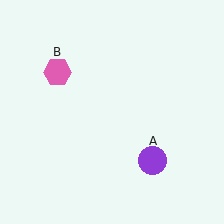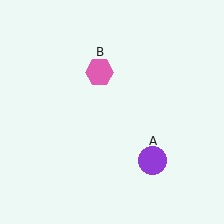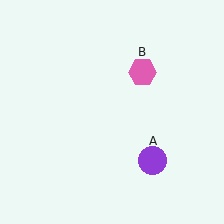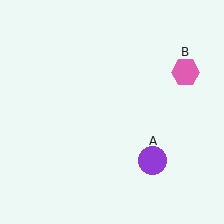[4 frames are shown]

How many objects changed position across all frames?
1 object changed position: pink hexagon (object B).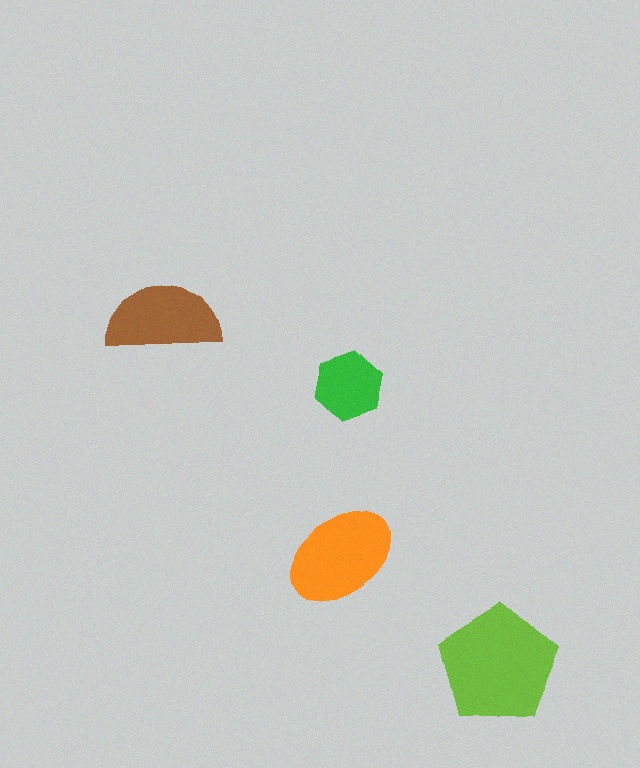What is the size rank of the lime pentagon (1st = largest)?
1st.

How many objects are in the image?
There are 4 objects in the image.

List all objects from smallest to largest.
The green hexagon, the brown semicircle, the orange ellipse, the lime pentagon.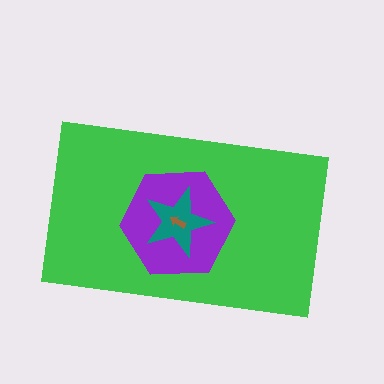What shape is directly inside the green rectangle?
The purple hexagon.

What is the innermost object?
The brown arrow.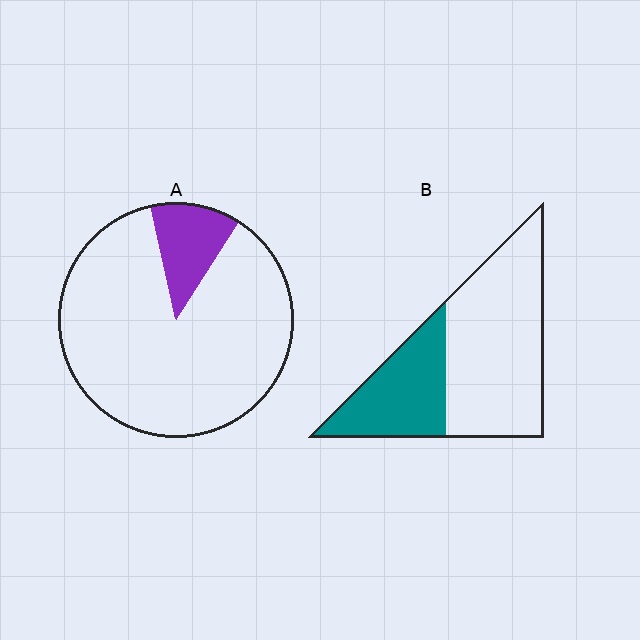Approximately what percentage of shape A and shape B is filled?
A is approximately 15% and B is approximately 35%.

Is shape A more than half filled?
No.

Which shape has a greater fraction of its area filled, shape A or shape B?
Shape B.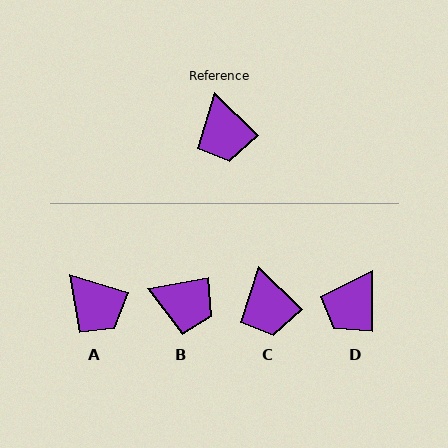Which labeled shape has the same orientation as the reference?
C.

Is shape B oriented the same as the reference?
No, it is off by about 54 degrees.